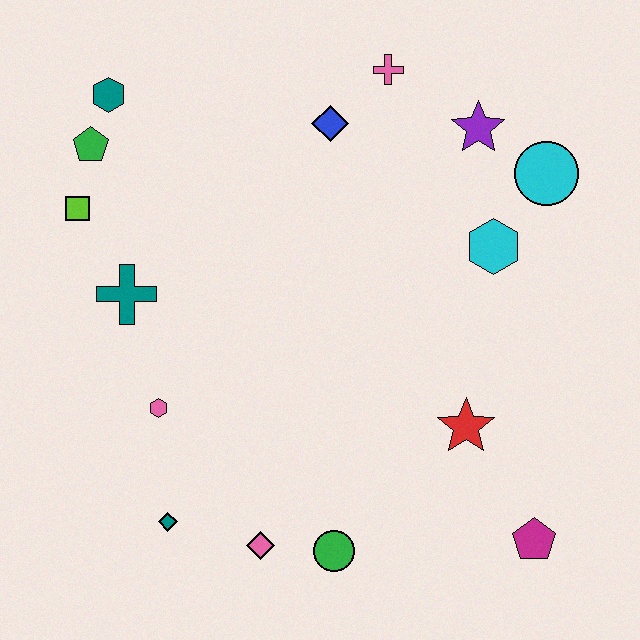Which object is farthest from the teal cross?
The magenta pentagon is farthest from the teal cross.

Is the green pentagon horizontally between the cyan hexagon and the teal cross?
No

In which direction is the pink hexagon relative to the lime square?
The pink hexagon is below the lime square.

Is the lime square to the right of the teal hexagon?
No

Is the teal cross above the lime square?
No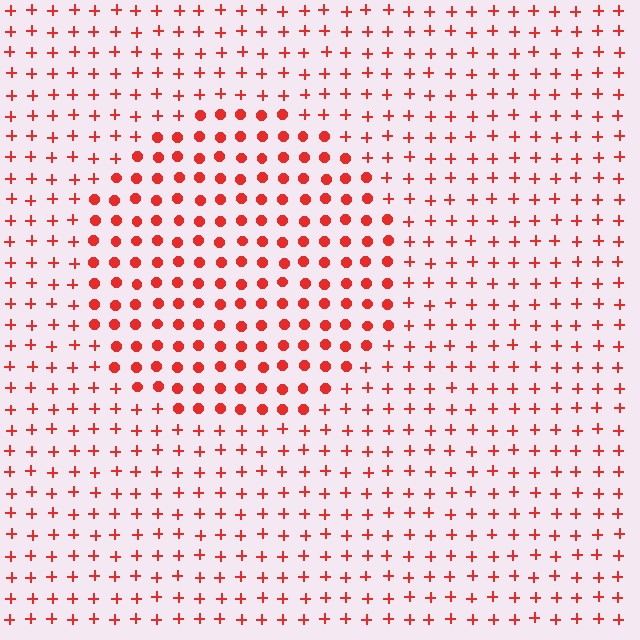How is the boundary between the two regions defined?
The boundary is defined by a change in element shape: circles inside vs. plus signs outside. All elements share the same color and spacing.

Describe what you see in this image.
The image is filled with small red elements arranged in a uniform grid. A circle-shaped region contains circles, while the surrounding area contains plus signs. The boundary is defined purely by the change in element shape.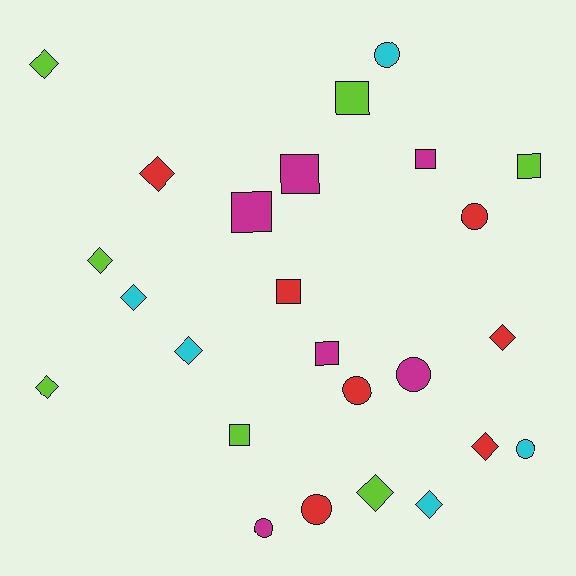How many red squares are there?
There is 1 red square.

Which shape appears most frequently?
Diamond, with 10 objects.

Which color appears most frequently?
Lime, with 7 objects.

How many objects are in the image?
There are 25 objects.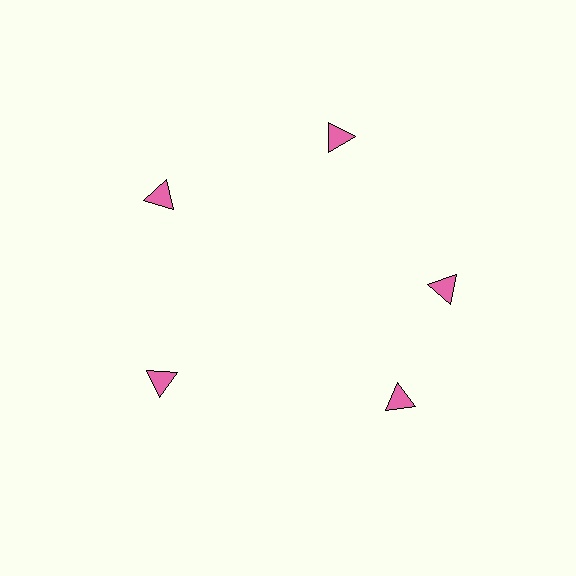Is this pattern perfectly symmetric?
No. The 5 pink triangles are arranged in a ring, but one element near the 5 o'clock position is rotated out of alignment along the ring, breaking the 5-fold rotational symmetry.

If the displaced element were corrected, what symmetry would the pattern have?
It would have 5-fold rotational symmetry — the pattern would map onto itself every 72 degrees.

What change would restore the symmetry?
The symmetry would be restored by rotating it back into even spacing with its neighbors so that all 5 triangles sit at equal angles and equal distance from the center.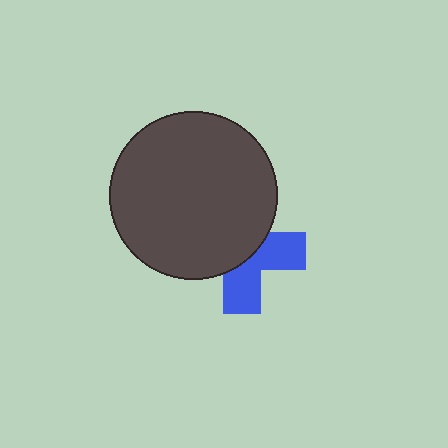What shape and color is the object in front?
The object in front is a dark gray circle.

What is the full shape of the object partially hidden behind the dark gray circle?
The partially hidden object is a blue cross.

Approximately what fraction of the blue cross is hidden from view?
Roughly 57% of the blue cross is hidden behind the dark gray circle.